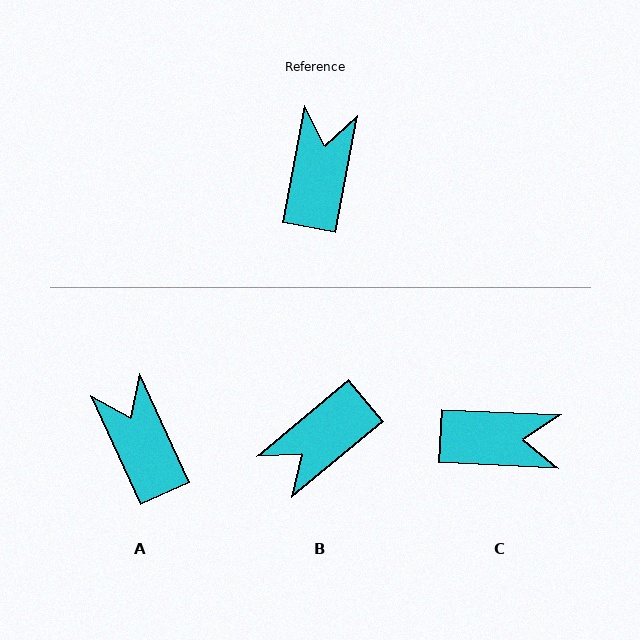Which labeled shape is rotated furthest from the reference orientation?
B, about 140 degrees away.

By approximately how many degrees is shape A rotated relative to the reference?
Approximately 35 degrees counter-clockwise.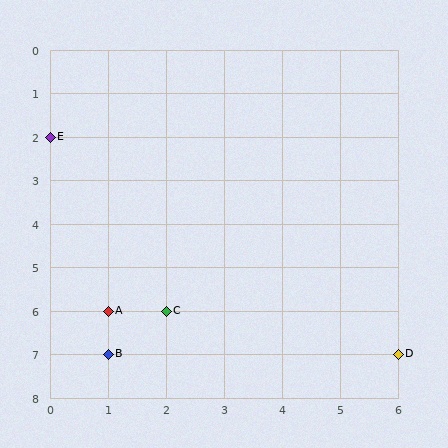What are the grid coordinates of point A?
Point A is at grid coordinates (1, 6).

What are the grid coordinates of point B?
Point B is at grid coordinates (1, 7).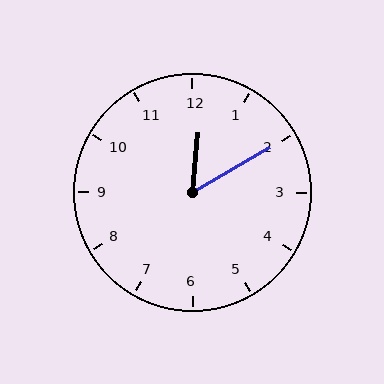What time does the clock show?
12:10.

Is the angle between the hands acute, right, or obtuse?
It is acute.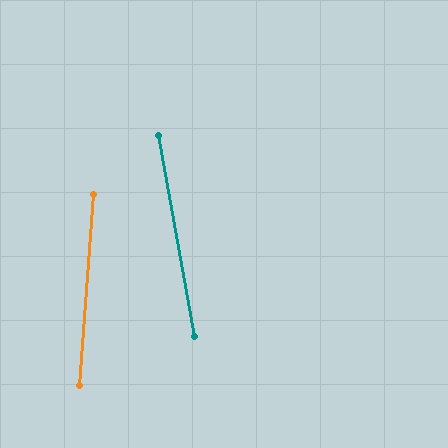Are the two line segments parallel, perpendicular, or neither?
Neither parallel nor perpendicular — they differ by about 14°.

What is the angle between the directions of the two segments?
Approximately 14 degrees.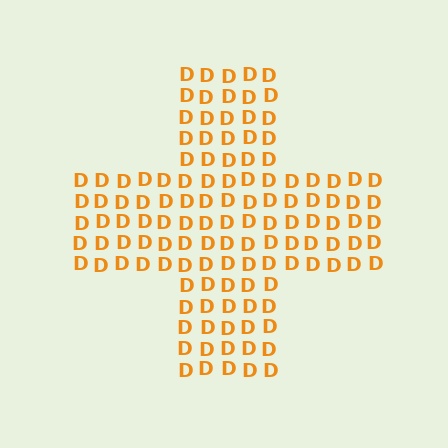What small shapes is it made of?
It is made of small letter D's.